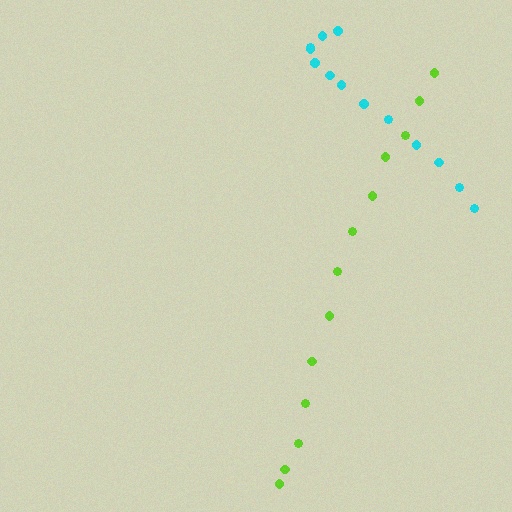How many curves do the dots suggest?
There are 2 distinct paths.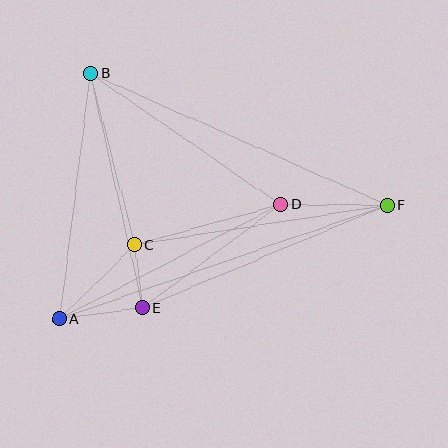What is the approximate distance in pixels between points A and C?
The distance between A and C is approximately 106 pixels.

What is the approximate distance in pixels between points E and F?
The distance between E and F is approximately 265 pixels.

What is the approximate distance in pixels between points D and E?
The distance between D and E is approximately 172 pixels.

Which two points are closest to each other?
Points C and E are closest to each other.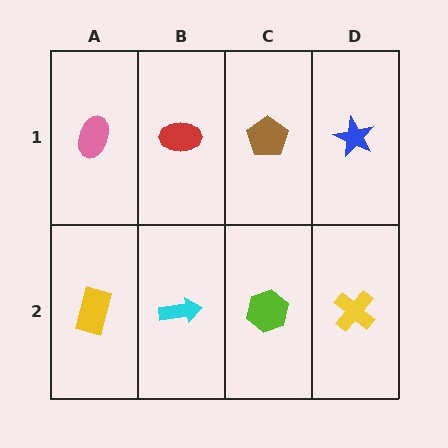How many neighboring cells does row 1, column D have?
2.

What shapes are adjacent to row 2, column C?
A brown pentagon (row 1, column C), a cyan arrow (row 2, column B), a yellow cross (row 2, column D).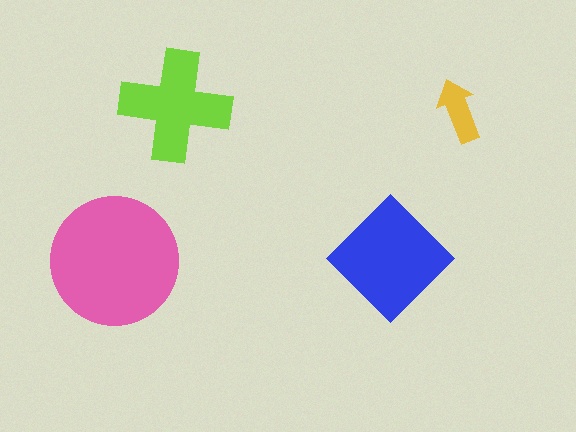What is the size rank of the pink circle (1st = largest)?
1st.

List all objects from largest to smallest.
The pink circle, the blue diamond, the lime cross, the yellow arrow.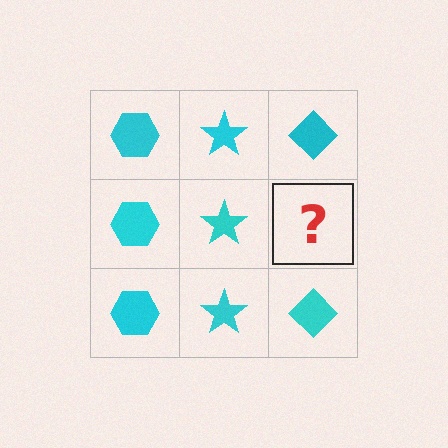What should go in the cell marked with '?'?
The missing cell should contain a cyan diamond.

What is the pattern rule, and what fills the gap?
The rule is that each column has a consistent shape. The gap should be filled with a cyan diamond.